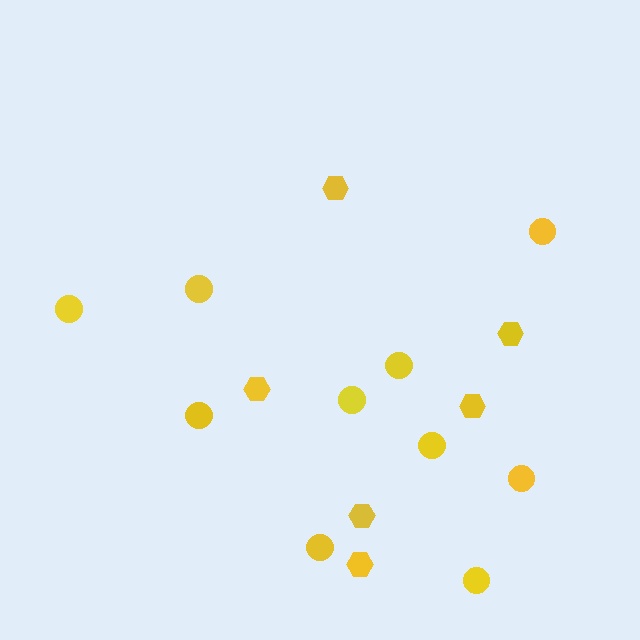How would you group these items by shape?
There are 2 groups: one group of circles (10) and one group of hexagons (6).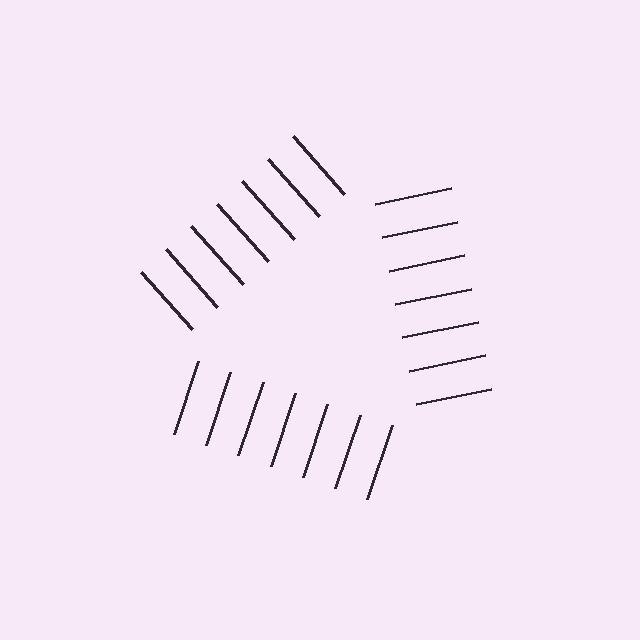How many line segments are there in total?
21 — 7 along each of the 3 edges.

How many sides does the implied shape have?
3 sides — the line-ends trace a triangle.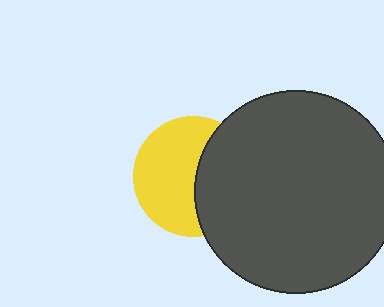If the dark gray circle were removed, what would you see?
You would see the complete yellow circle.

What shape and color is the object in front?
The object in front is a dark gray circle.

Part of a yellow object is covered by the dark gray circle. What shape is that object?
It is a circle.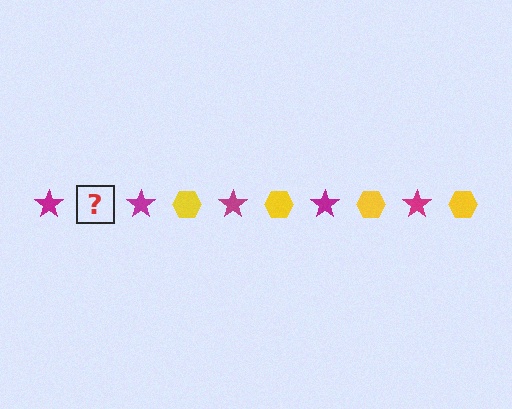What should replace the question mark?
The question mark should be replaced with a yellow hexagon.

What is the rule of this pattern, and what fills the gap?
The rule is that the pattern alternates between magenta star and yellow hexagon. The gap should be filled with a yellow hexagon.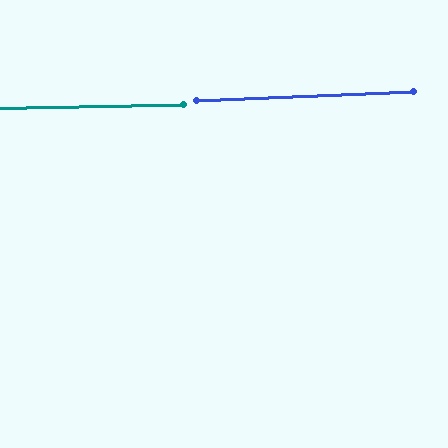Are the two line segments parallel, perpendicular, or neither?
Parallel — their directions differ by only 1.0°.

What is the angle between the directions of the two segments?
Approximately 1 degree.